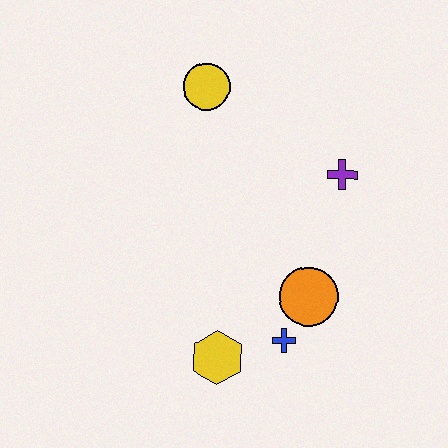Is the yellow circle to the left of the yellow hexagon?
Yes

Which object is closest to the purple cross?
The orange circle is closest to the purple cross.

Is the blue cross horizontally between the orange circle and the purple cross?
No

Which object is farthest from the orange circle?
The yellow circle is farthest from the orange circle.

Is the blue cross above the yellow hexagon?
Yes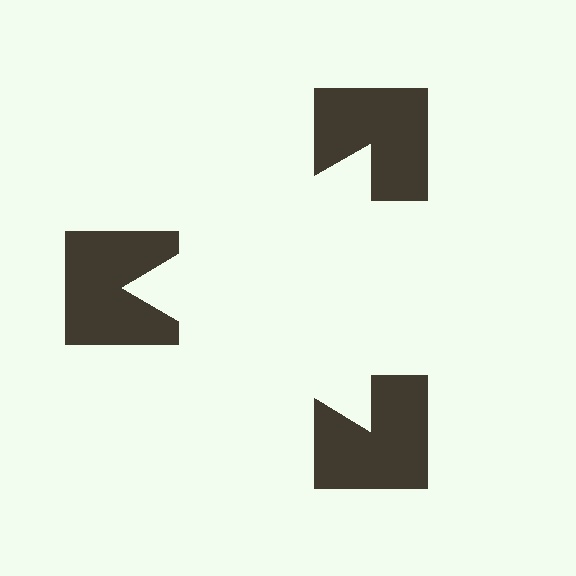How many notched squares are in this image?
There are 3 — one at each vertex of the illusory triangle.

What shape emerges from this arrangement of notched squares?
An illusory triangle — its edges are inferred from the aligned wedge cuts in the notched squares, not physically drawn.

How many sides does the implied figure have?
3 sides.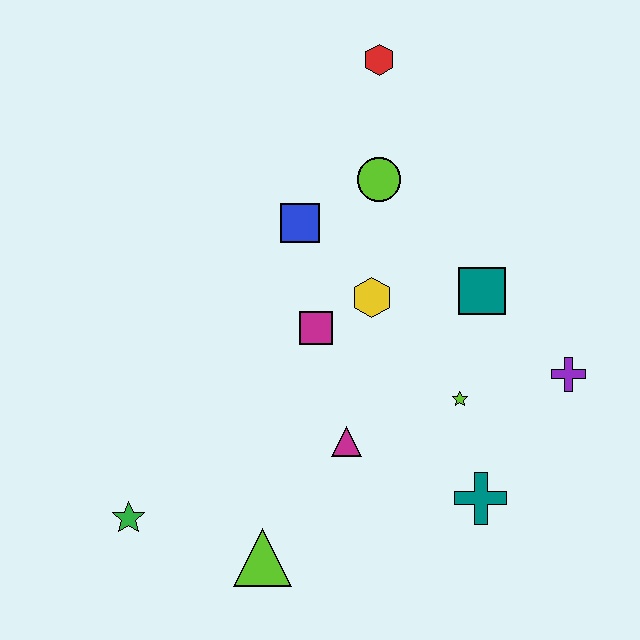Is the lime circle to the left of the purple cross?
Yes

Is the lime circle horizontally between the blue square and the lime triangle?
No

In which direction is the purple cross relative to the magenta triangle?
The purple cross is to the right of the magenta triangle.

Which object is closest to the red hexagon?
The lime circle is closest to the red hexagon.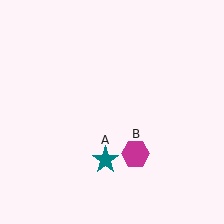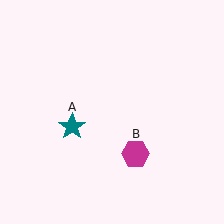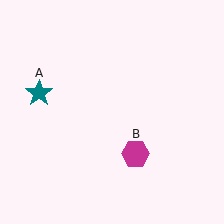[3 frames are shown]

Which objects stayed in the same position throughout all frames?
Magenta hexagon (object B) remained stationary.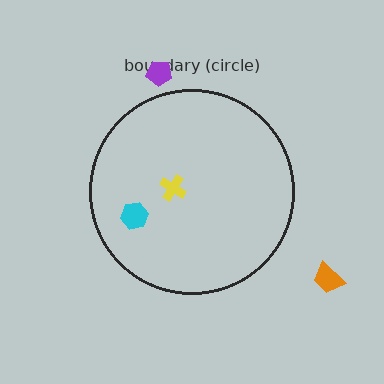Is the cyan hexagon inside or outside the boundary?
Inside.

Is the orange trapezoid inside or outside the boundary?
Outside.